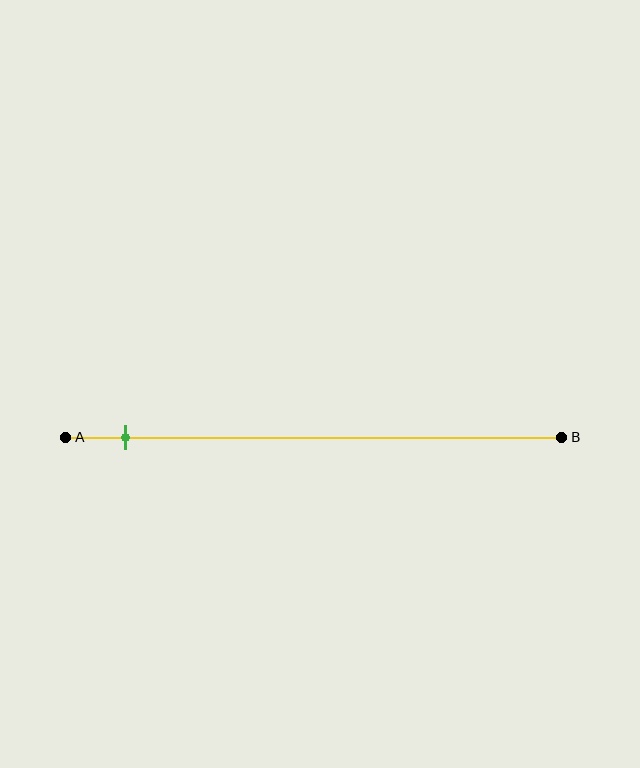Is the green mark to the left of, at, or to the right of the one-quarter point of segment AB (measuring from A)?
The green mark is to the left of the one-quarter point of segment AB.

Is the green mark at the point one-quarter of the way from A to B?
No, the mark is at about 10% from A, not at the 25% one-quarter point.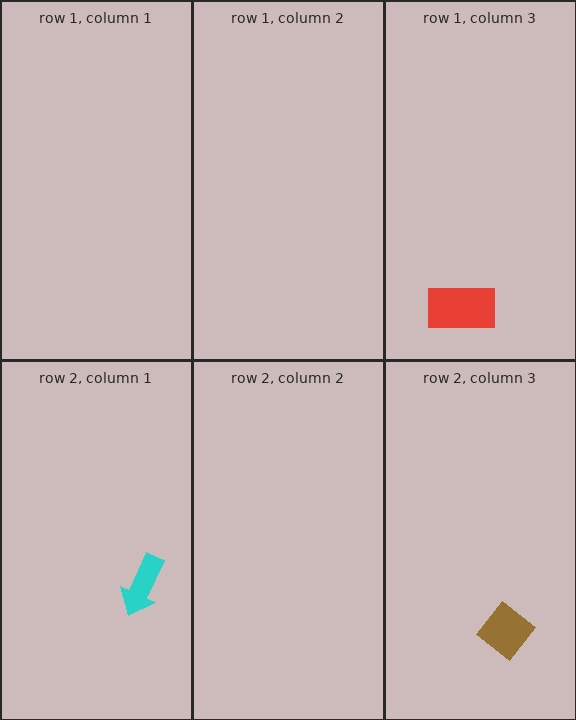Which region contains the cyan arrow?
The row 2, column 1 region.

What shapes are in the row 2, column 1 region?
The cyan arrow.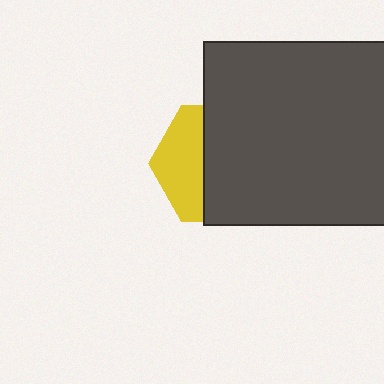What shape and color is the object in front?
The object in front is a dark gray square.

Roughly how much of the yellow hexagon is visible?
A small part of it is visible (roughly 39%).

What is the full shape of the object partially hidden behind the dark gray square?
The partially hidden object is a yellow hexagon.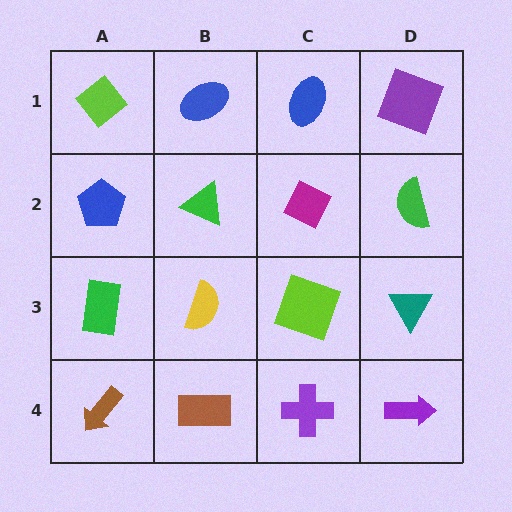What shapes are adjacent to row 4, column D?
A teal triangle (row 3, column D), a purple cross (row 4, column C).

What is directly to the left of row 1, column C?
A blue ellipse.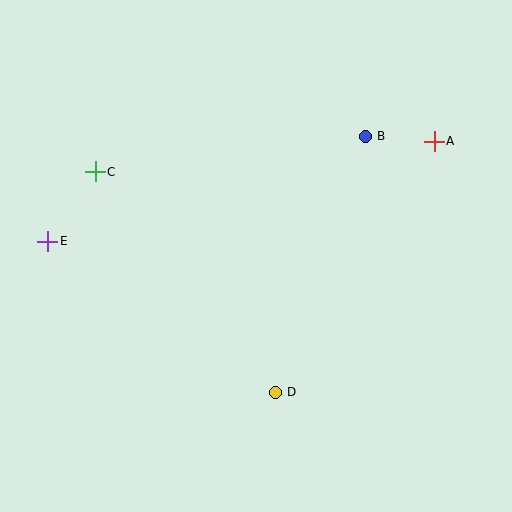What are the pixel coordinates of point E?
Point E is at (48, 241).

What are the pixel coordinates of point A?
Point A is at (434, 141).